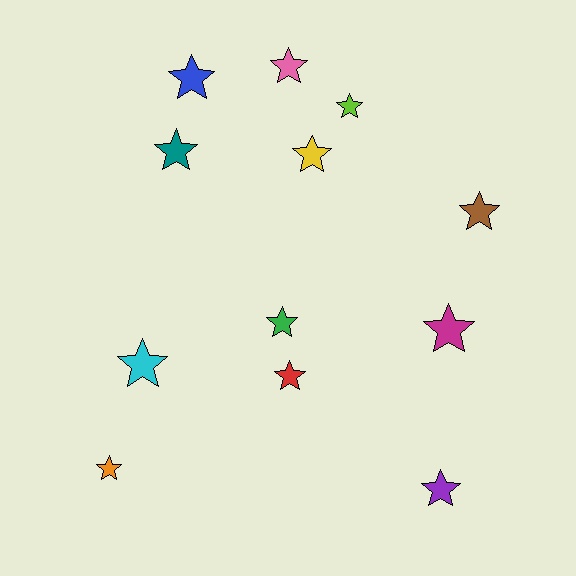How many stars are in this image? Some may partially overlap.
There are 12 stars.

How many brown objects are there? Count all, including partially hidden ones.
There is 1 brown object.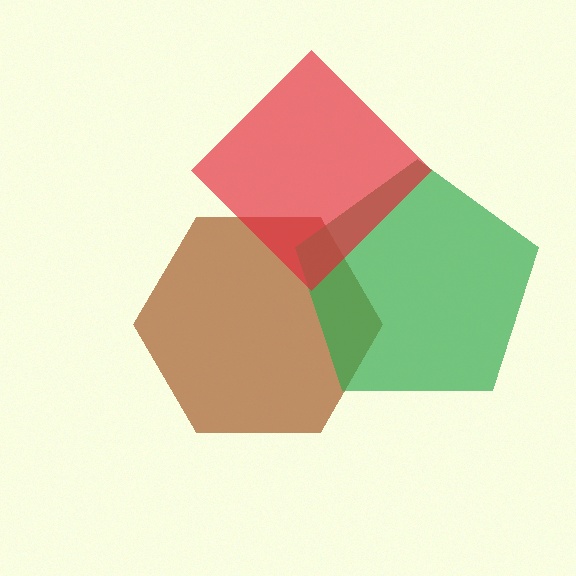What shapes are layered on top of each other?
The layered shapes are: a brown hexagon, a green pentagon, a red diamond.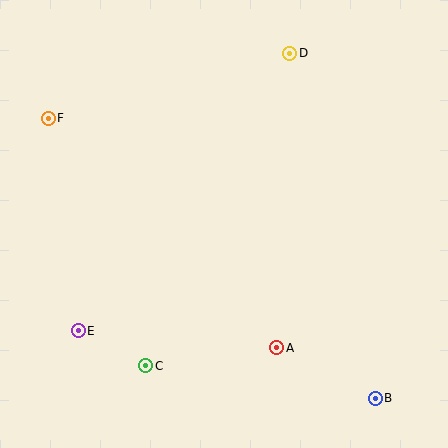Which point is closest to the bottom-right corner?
Point B is closest to the bottom-right corner.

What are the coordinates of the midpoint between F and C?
The midpoint between F and C is at (97, 242).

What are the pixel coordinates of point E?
Point E is at (78, 331).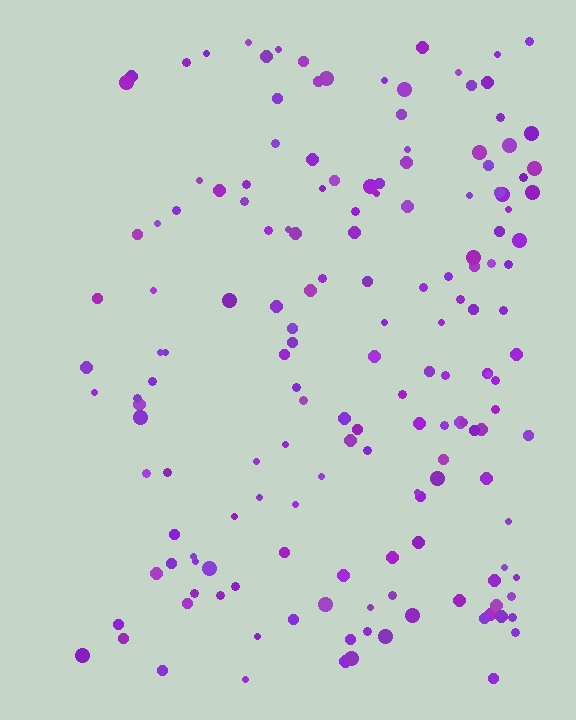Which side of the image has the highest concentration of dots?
The right.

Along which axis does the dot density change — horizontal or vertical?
Horizontal.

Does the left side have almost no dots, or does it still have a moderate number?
Still a moderate number, just noticeably fewer than the right.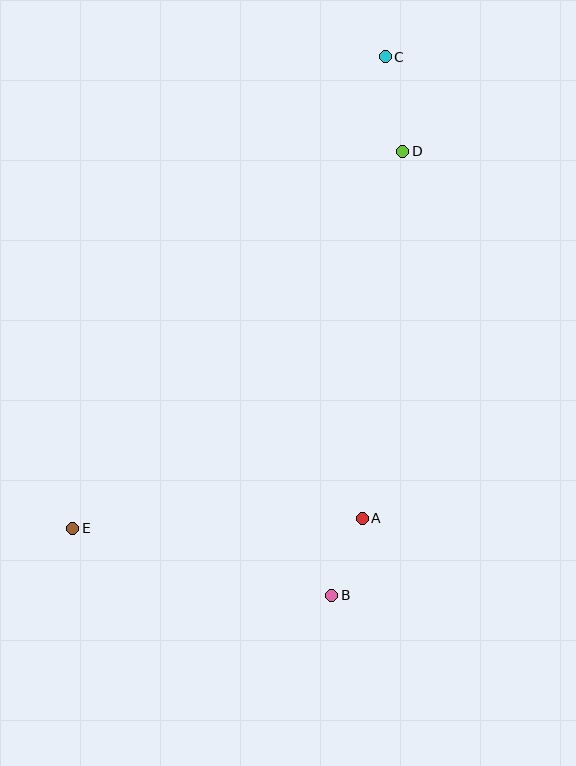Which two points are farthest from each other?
Points C and E are farthest from each other.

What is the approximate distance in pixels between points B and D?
The distance between B and D is approximately 450 pixels.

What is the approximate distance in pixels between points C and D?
The distance between C and D is approximately 96 pixels.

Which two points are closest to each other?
Points A and B are closest to each other.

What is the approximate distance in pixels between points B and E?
The distance between B and E is approximately 268 pixels.